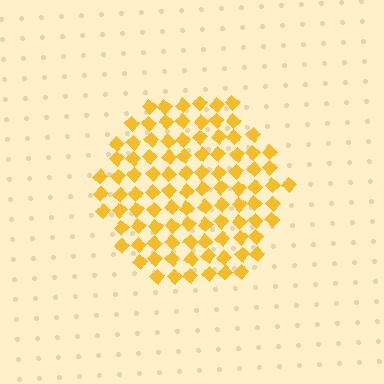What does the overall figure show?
The overall figure shows a hexagon.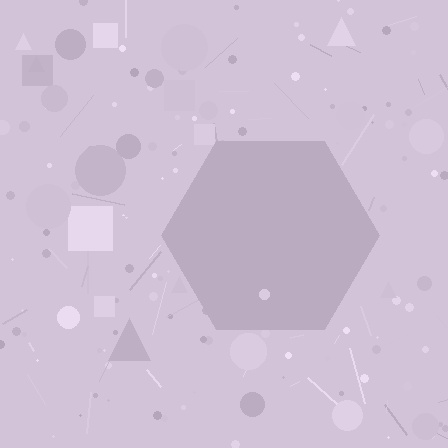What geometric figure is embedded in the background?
A hexagon is embedded in the background.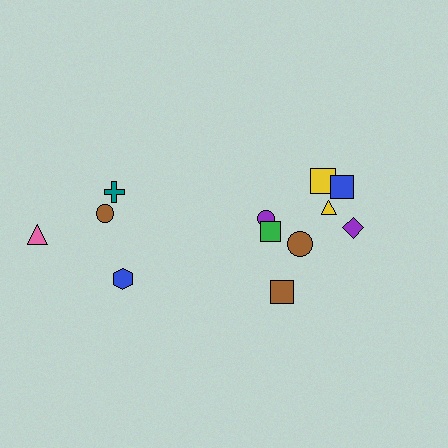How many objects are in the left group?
There are 4 objects.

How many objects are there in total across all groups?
There are 12 objects.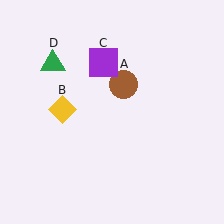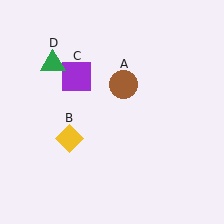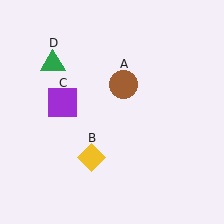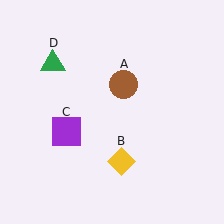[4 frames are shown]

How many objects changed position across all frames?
2 objects changed position: yellow diamond (object B), purple square (object C).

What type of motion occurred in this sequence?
The yellow diamond (object B), purple square (object C) rotated counterclockwise around the center of the scene.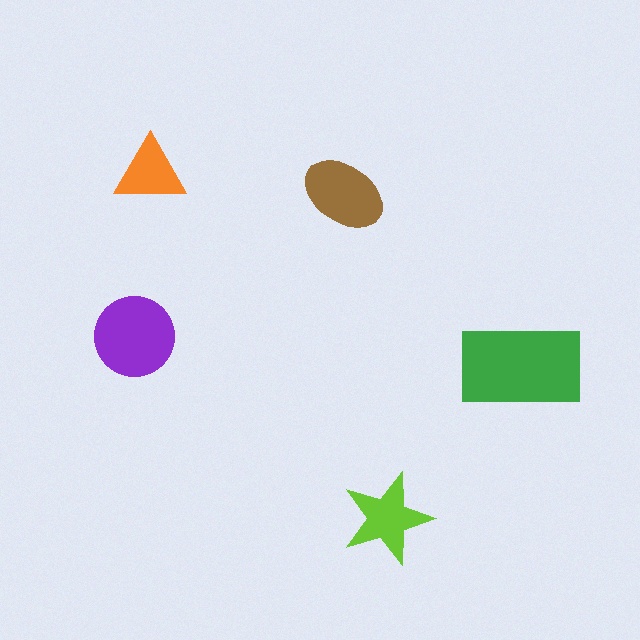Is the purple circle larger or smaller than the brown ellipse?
Larger.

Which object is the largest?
The green rectangle.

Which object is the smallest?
The orange triangle.